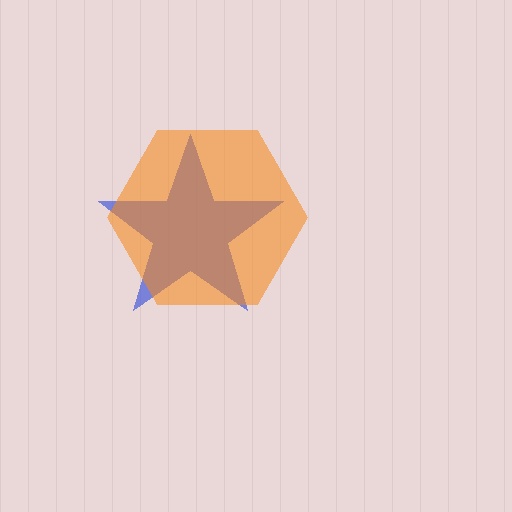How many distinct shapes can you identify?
There are 2 distinct shapes: a blue star, an orange hexagon.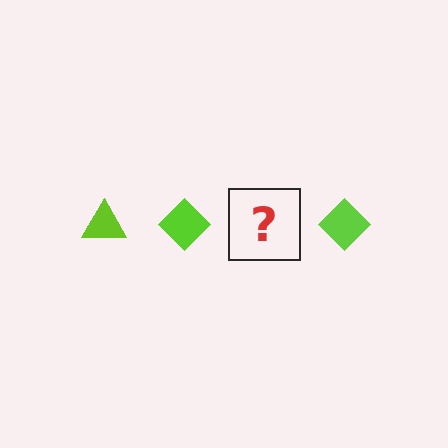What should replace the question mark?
The question mark should be replaced with a lime triangle.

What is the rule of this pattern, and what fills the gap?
The rule is that the pattern cycles through triangle, diamond shapes in lime. The gap should be filled with a lime triangle.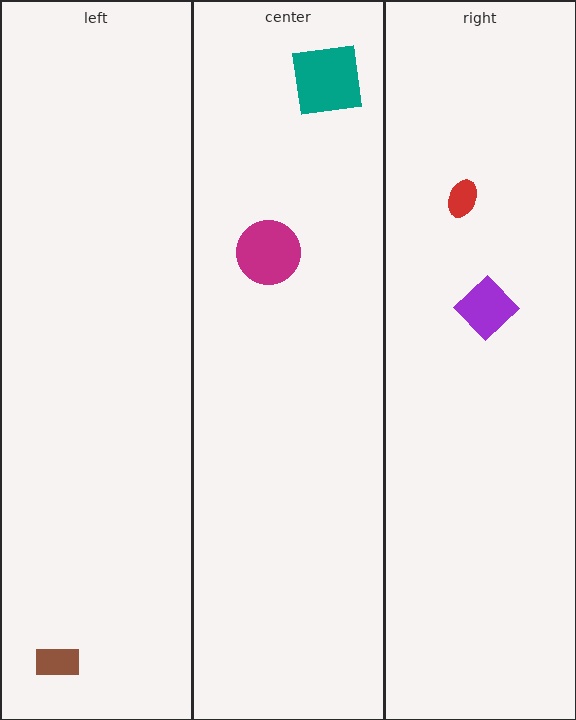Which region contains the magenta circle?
The center region.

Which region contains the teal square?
The center region.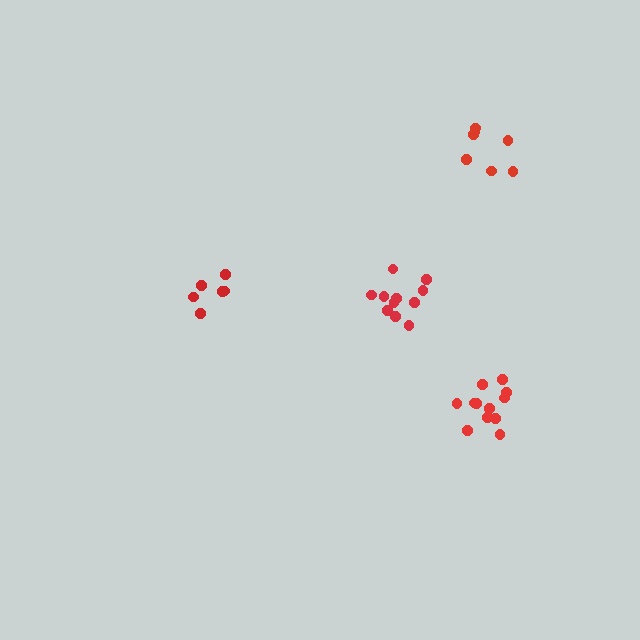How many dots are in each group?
Group 1: 6 dots, Group 2: 7 dots, Group 3: 11 dots, Group 4: 12 dots (36 total).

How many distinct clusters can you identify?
There are 4 distinct clusters.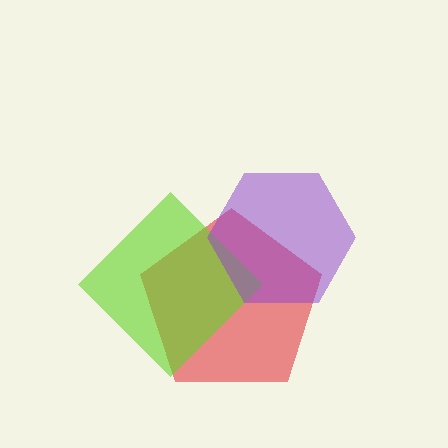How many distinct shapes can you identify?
There are 3 distinct shapes: a red pentagon, a lime diamond, a purple hexagon.